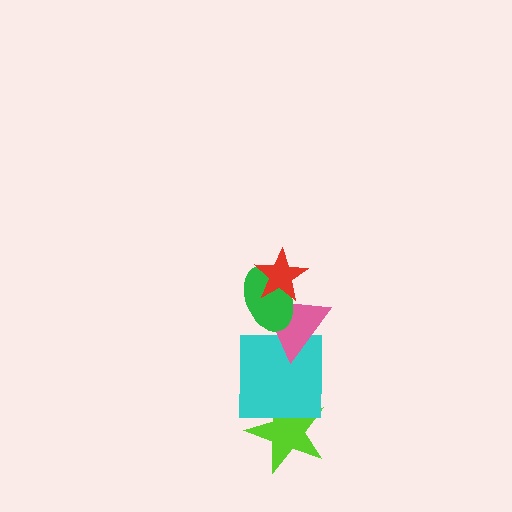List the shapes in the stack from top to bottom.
From top to bottom: the red star, the green ellipse, the pink triangle, the cyan square, the lime star.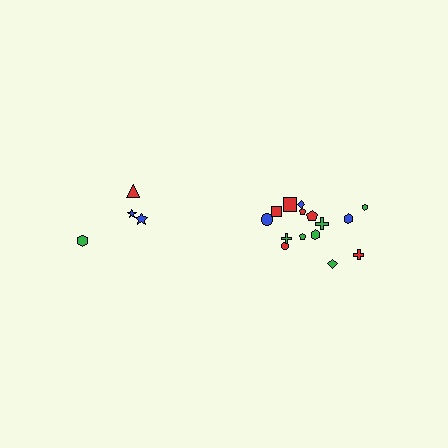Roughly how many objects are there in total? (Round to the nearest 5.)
Roughly 20 objects in total.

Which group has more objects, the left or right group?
The right group.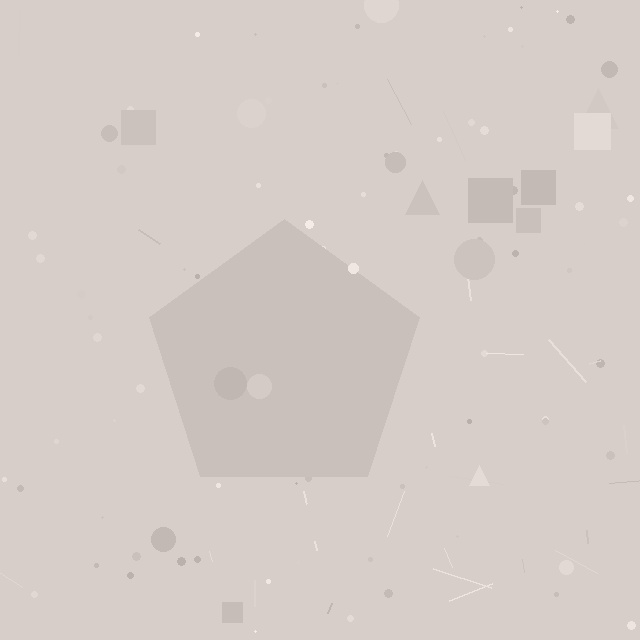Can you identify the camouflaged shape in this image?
The camouflaged shape is a pentagon.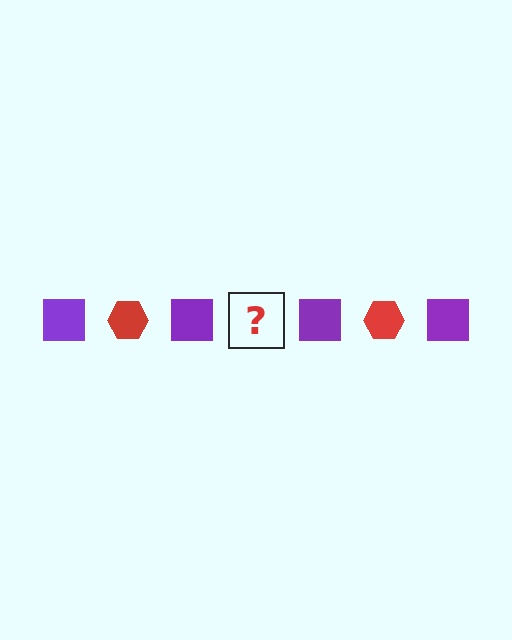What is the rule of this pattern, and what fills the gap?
The rule is that the pattern alternates between purple square and red hexagon. The gap should be filled with a red hexagon.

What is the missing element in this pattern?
The missing element is a red hexagon.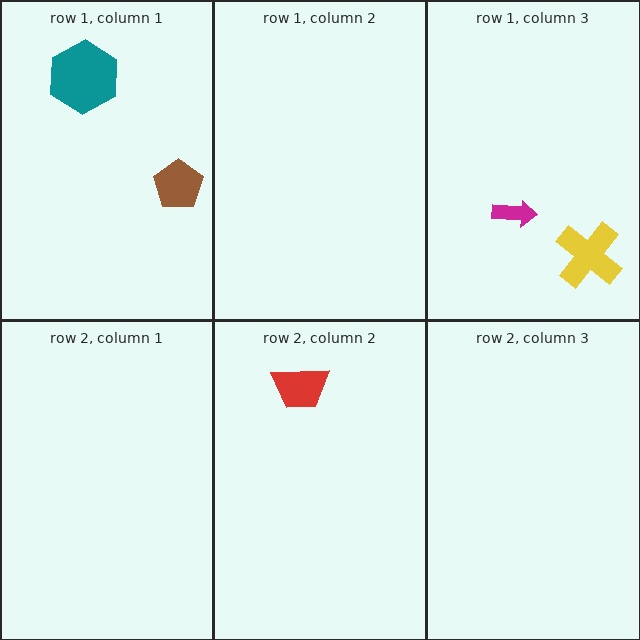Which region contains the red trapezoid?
The row 2, column 2 region.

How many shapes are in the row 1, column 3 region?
2.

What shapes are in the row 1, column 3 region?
The magenta arrow, the yellow cross.